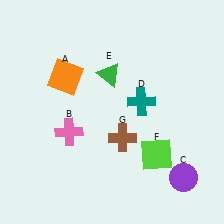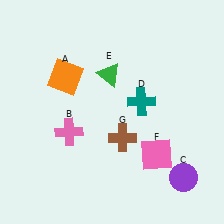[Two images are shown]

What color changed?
The square (F) changed from lime in Image 1 to pink in Image 2.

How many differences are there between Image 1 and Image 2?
There is 1 difference between the two images.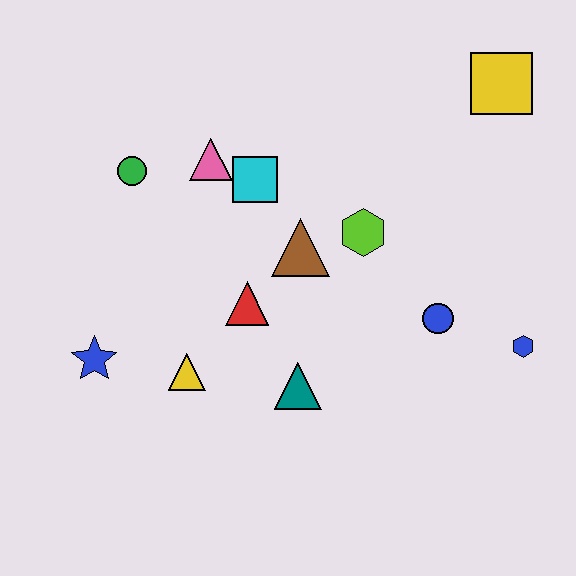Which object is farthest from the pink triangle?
The blue hexagon is farthest from the pink triangle.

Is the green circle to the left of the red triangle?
Yes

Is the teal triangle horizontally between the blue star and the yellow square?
Yes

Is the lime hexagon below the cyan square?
Yes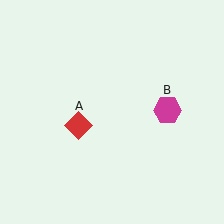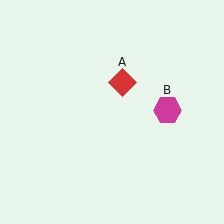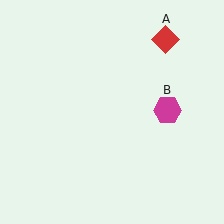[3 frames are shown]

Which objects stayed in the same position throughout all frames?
Magenta hexagon (object B) remained stationary.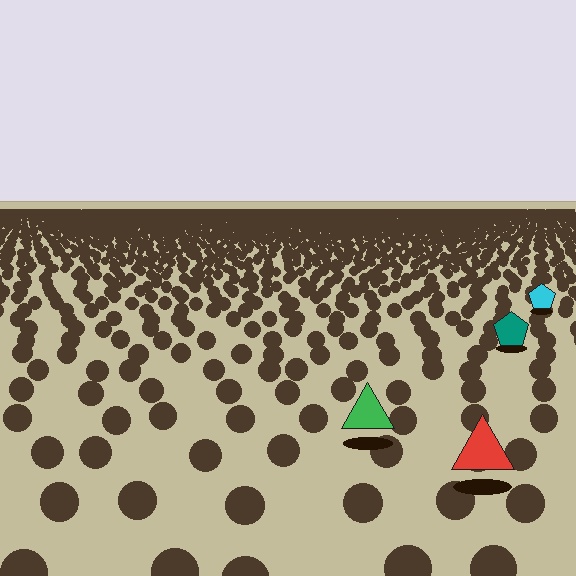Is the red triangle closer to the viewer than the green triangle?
Yes. The red triangle is closer — you can tell from the texture gradient: the ground texture is coarser near it.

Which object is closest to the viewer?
The red triangle is closest. The texture marks near it are larger and more spread out.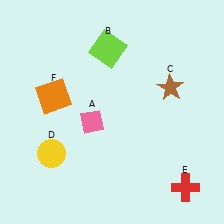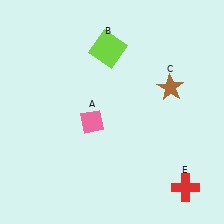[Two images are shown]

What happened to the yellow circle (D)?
The yellow circle (D) was removed in Image 2. It was in the bottom-left area of Image 1.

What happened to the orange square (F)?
The orange square (F) was removed in Image 2. It was in the top-left area of Image 1.